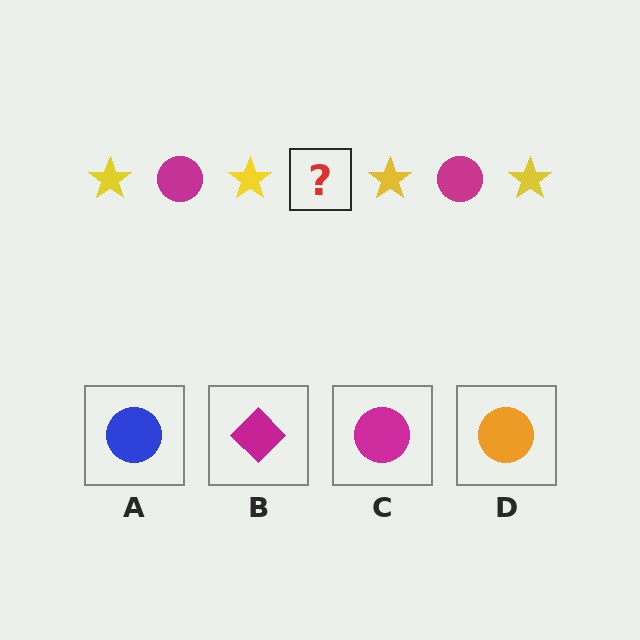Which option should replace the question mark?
Option C.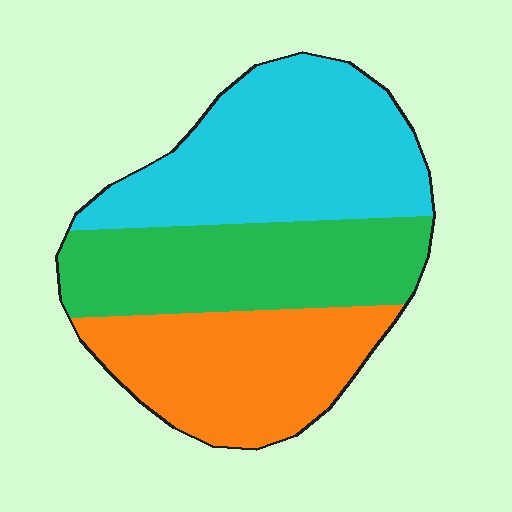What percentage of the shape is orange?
Orange takes up between a sixth and a third of the shape.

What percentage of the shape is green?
Green takes up about one third (1/3) of the shape.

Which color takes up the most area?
Cyan, at roughly 40%.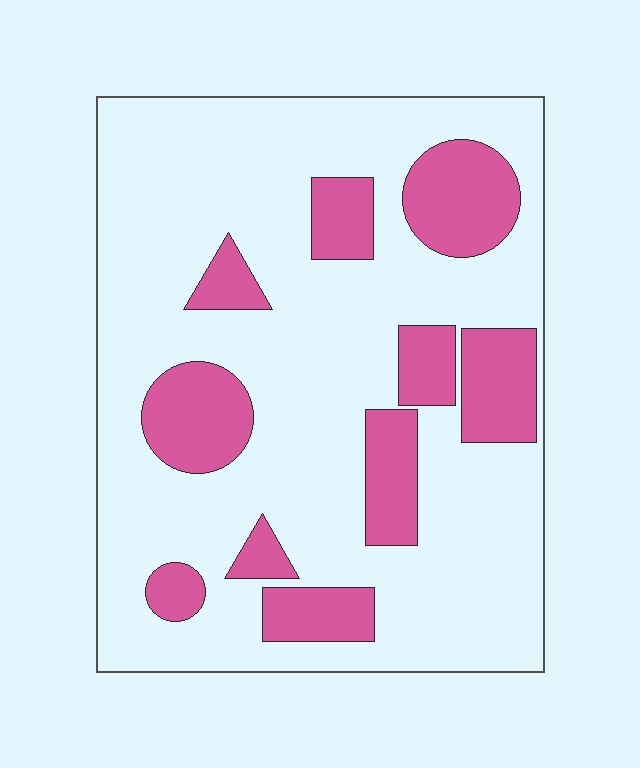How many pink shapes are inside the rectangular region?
10.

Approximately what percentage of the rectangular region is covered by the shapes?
Approximately 25%.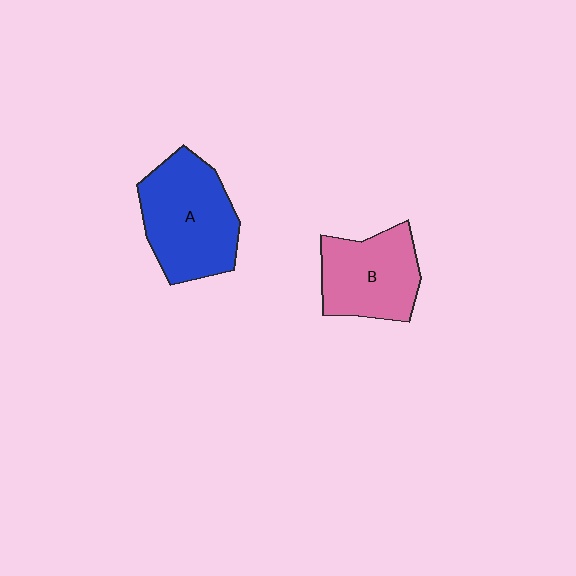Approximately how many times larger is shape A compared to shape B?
Approximately 1.2 times.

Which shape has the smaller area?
Shape B (pink).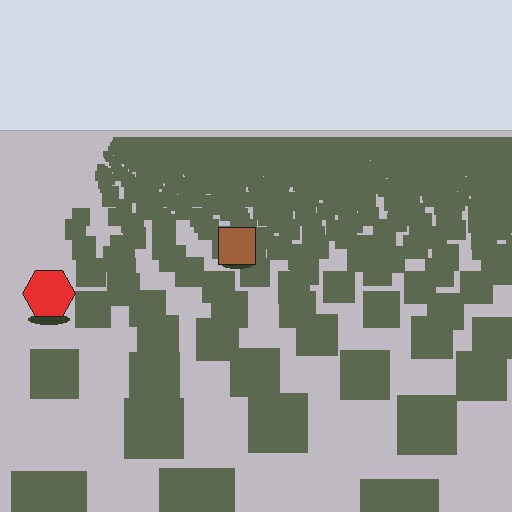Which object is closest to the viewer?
The red hexagon is closest. The texture marks near it are larger and more spread out.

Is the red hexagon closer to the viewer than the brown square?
Yes. The red hexagon is closer — you can tell from the texture gradient: the ground texture is coarser near it.